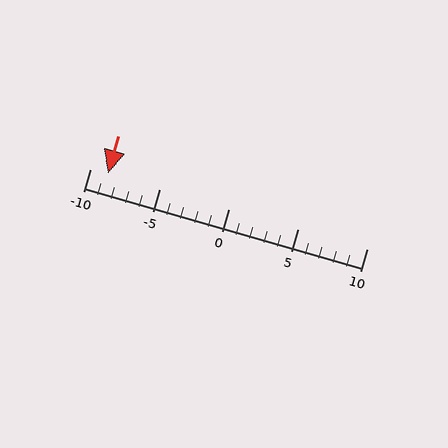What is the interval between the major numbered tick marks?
The major tick marks are spaced 5 units apart.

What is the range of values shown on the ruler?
The ruler shows values from -10 to 10.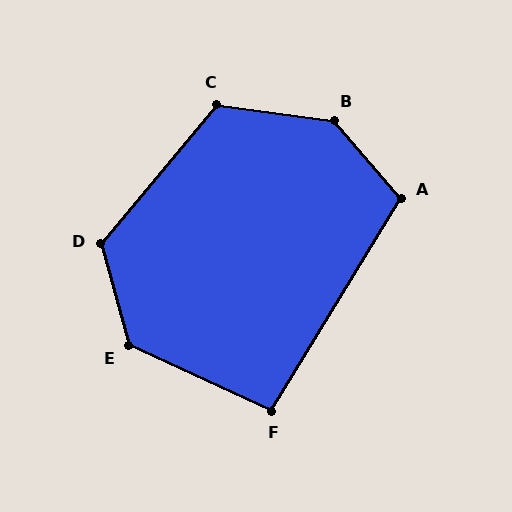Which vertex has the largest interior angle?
B, at approximately 139 degrees.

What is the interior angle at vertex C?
Approximately 122 degrees (obtuse).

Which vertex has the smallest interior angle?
F, at approximately 97 degrees.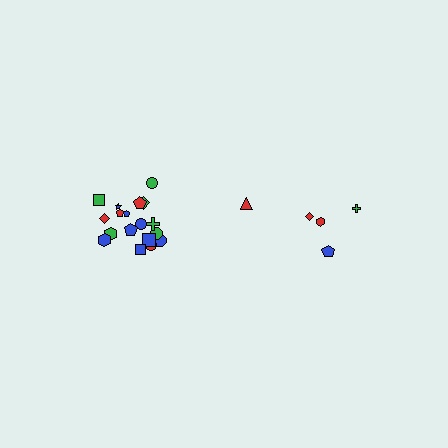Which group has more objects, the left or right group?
The left group.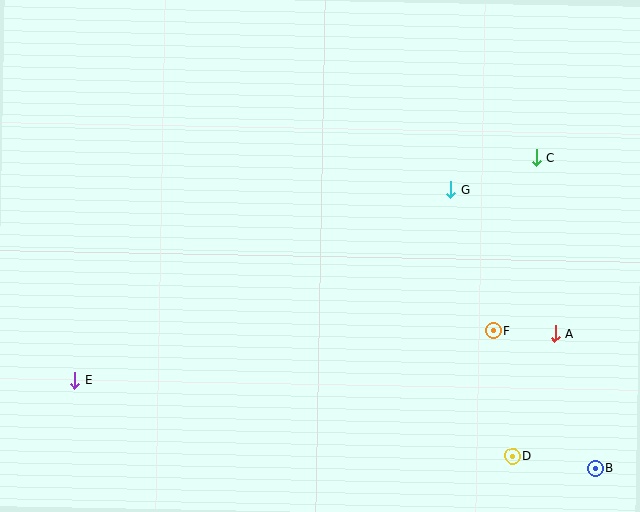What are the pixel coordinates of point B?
Point B is at (596, 469).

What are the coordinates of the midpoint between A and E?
The midpoint between A and E is at (315, 357).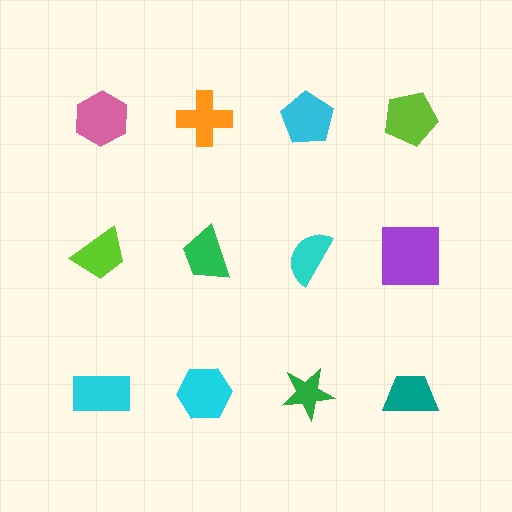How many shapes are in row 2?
4 shapes.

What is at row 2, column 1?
A lime trapezoid.